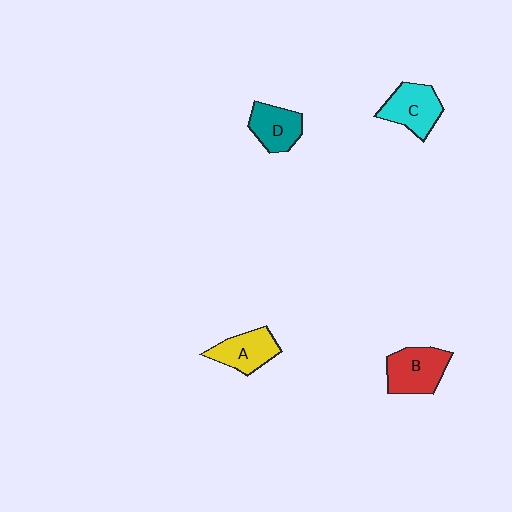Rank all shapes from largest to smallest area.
From largest to smallest: B (red), C (cyan), A (yellow), D (teal).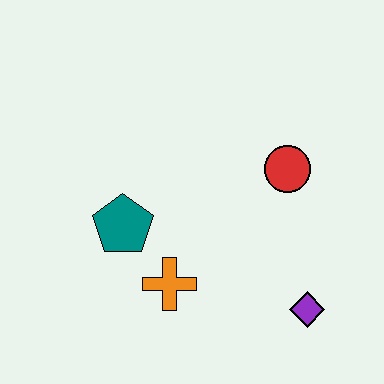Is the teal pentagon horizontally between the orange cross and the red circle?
No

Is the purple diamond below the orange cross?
Yes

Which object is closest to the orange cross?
The teal pentagon is closest to the orange cross.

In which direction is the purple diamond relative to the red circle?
The purple diamond is below the red circle.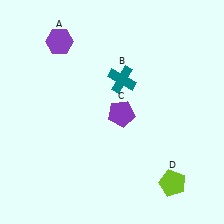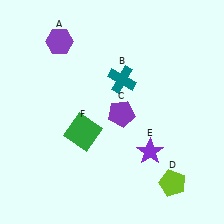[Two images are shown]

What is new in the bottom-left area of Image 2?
A green square (F) was added in the bottom-left area of Image 2.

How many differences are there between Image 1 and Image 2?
There are 2 differences between the two images.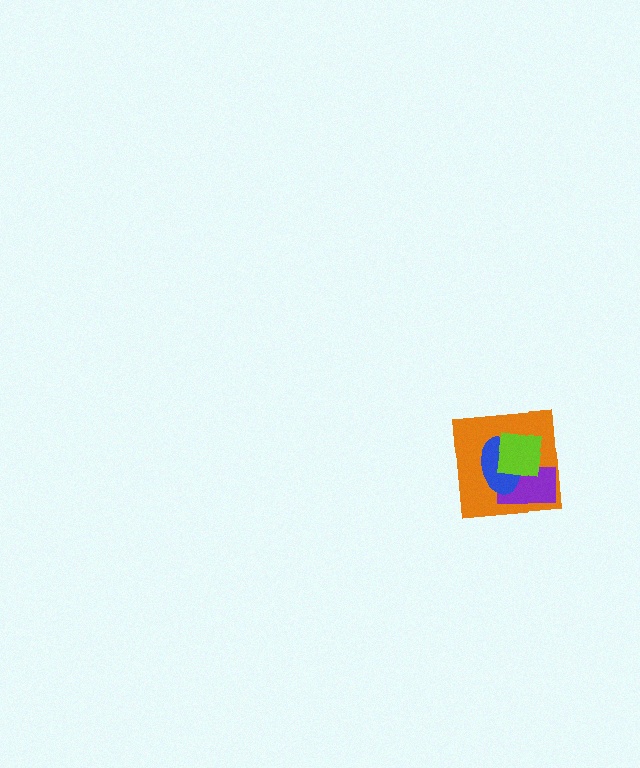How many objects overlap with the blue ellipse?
3 objects overlap with the blue ellipse.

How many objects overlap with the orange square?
3 objects overlap with the orange square.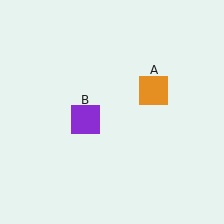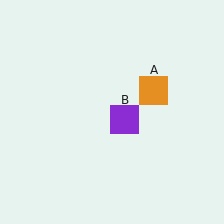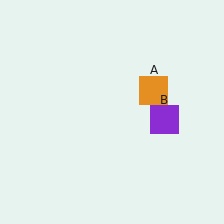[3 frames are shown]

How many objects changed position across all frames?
1 object changed position: purple square (object B).